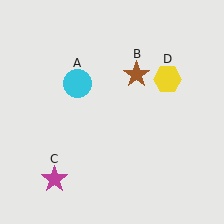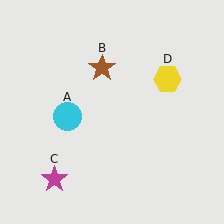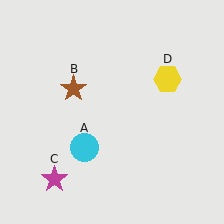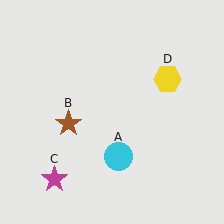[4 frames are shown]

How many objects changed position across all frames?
2 objects changed position: cyan circle (object A), brown star (object B).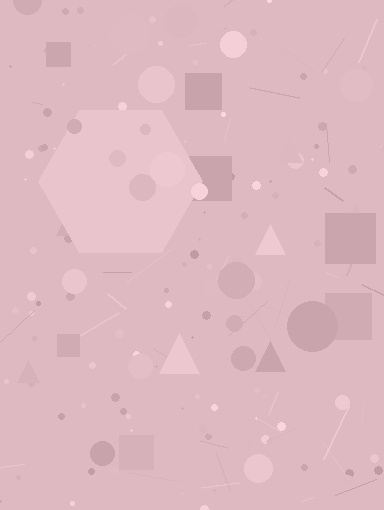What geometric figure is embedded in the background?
A hexagon is embedded in the background.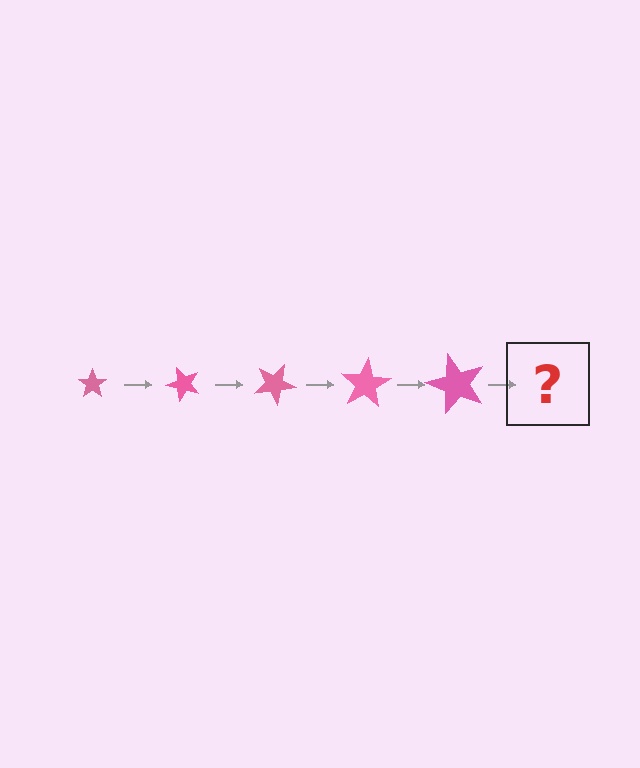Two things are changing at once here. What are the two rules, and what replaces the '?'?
The two rules are that the star grows larger each step and it rotates 50 degrees each step. The '?' should be a star, larger than the previous one and rotated 250 degrees from the start.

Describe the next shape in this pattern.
It should be a star, larger than the previous one and rotated 250 degrees from the start.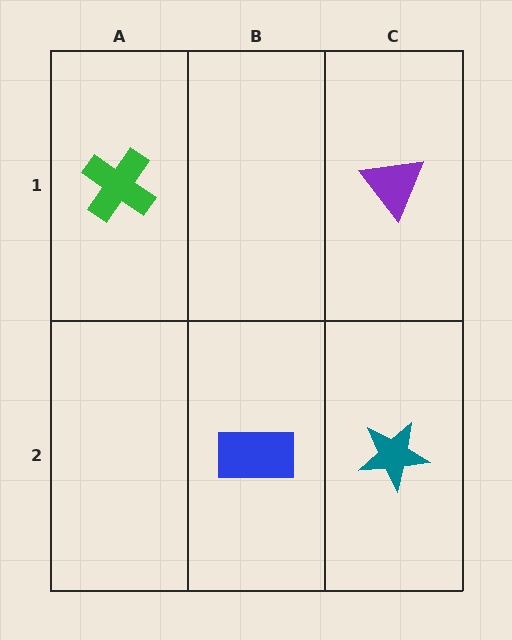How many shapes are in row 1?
2 shapes.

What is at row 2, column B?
A blue rectangle.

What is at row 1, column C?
A purple triangle.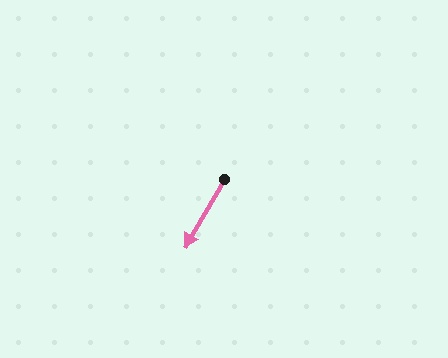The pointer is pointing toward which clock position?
Roughly 7 o'clock.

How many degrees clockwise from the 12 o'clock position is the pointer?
Approximately 210 degrees.